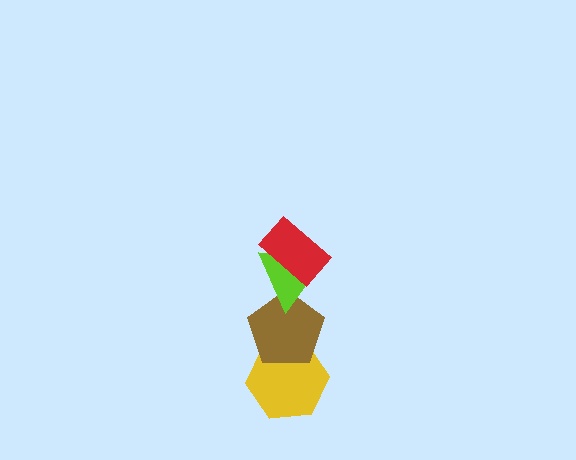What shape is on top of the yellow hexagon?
The brown pentagon is on top of the yellow hexagon.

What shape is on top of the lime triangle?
The red rectangle is on top of the lime triangle.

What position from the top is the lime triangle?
The lime triangle is 2nd from the top.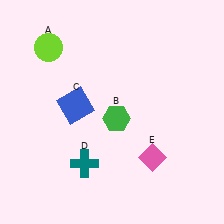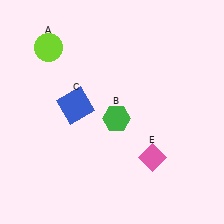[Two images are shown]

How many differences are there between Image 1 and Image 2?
There is 1 difference between the two images.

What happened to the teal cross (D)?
The teal cross (D) was removed in Image 2. It was in the bottom-left area of Image 1.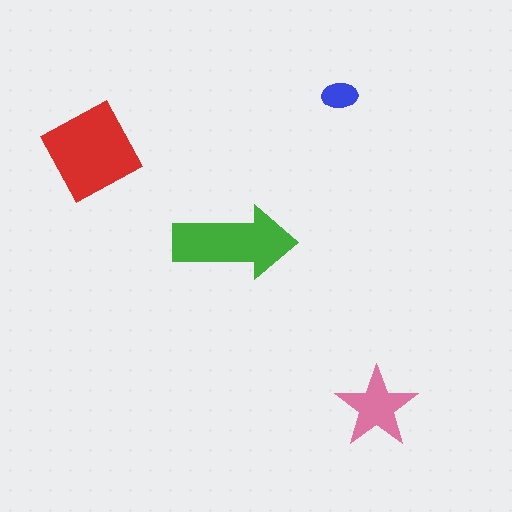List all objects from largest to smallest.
The red square, the green arrow, the pink star, the blue ellipse.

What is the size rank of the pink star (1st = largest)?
3rd.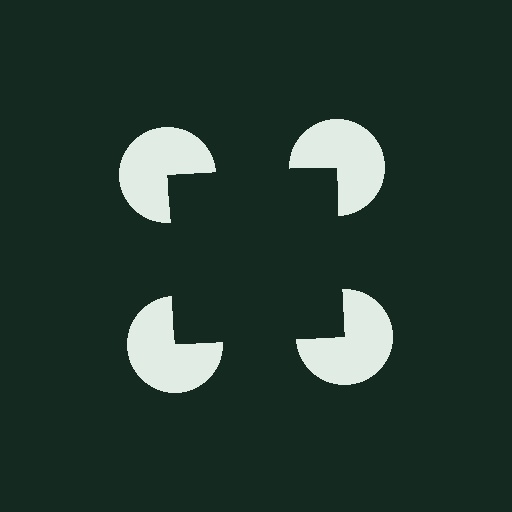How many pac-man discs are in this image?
There are 4 — one at each vertex of the illusory square.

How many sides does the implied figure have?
4 sides.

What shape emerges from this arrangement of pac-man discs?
An illusory square — its edges are inferred from the aligned wedge cuts in the pac-man discs, not physically drawn.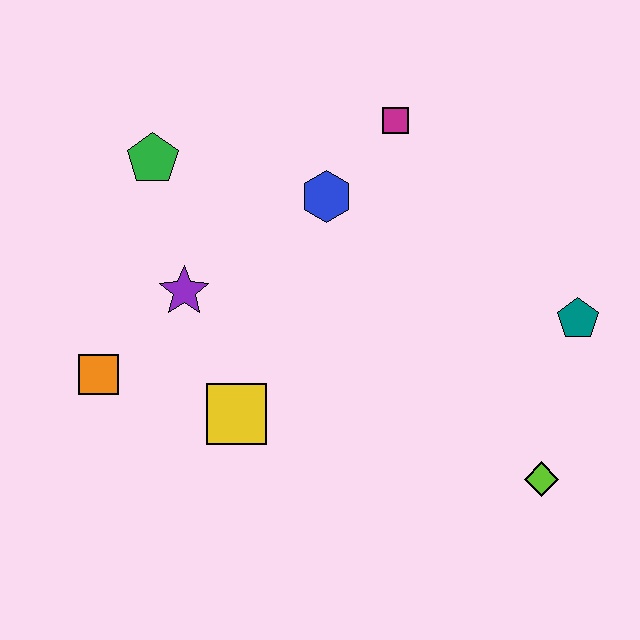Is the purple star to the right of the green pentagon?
Yes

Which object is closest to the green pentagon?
The purple star is closest to the green pentagon.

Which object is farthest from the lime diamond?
The green pentagon is farthest from the lime diamond.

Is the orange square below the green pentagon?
Yes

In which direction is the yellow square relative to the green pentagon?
The yellow square is below the green pentagon.